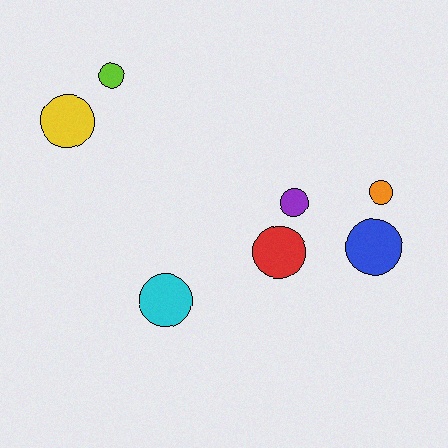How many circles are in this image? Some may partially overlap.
There are 7 circles.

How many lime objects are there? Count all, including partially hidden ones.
There is 1 lime object.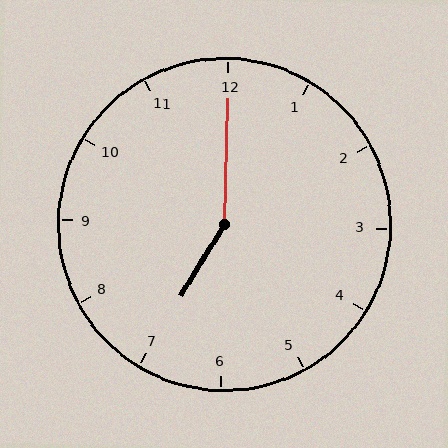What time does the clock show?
7:00.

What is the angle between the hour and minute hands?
Approximately 150 degrees.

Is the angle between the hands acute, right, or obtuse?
It is obtuse.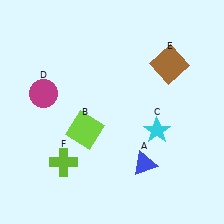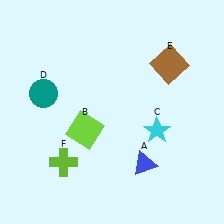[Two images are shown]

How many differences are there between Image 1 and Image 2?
There is 1 difference between the two images.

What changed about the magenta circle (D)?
In Image 1, D is magenta. In Image 2, it changed to teal.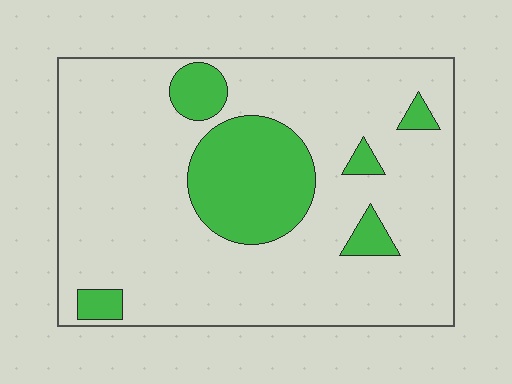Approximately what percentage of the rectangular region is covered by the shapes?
Approximately 20%.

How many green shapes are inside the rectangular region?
6.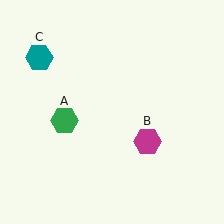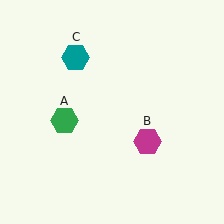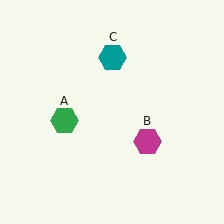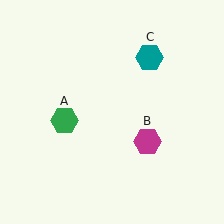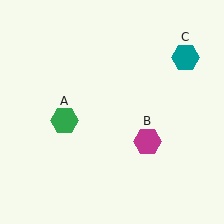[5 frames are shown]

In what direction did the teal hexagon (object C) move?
The teal hexagon (object C) moved right.